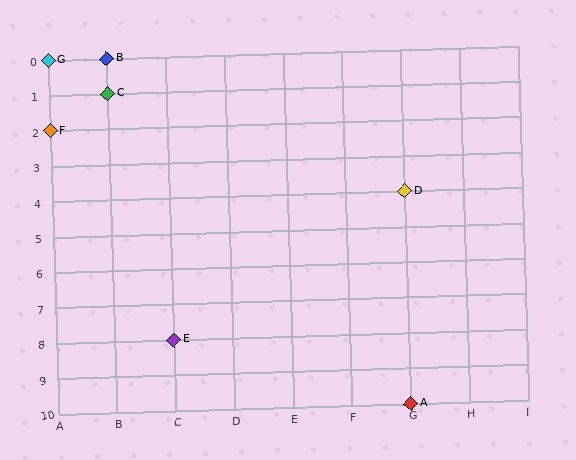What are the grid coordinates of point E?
Point E is at grid coordinates (C, 8).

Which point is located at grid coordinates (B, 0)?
Point B is at (B, 0).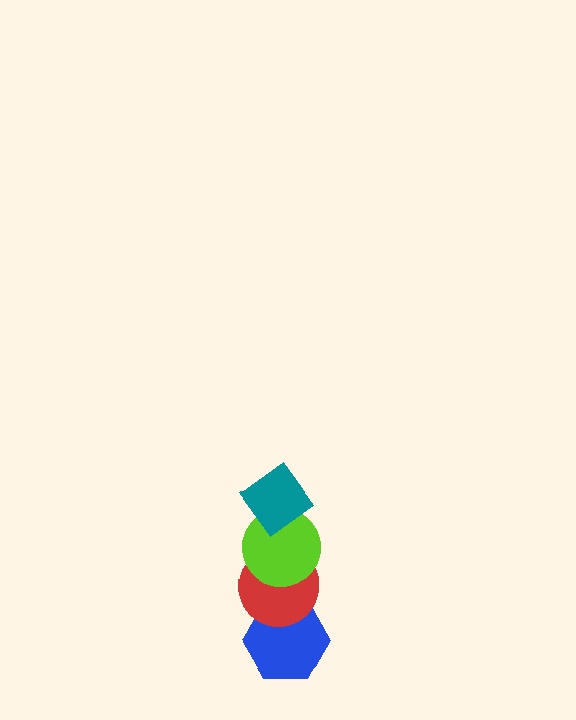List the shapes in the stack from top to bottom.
From top to bottom: the teal diamond, the lime circle, the red circle, the blue hexagon.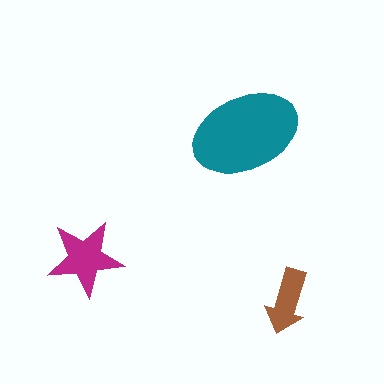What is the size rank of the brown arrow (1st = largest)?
3rd.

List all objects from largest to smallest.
The teal ellipse, the magenta star, the brown arrow.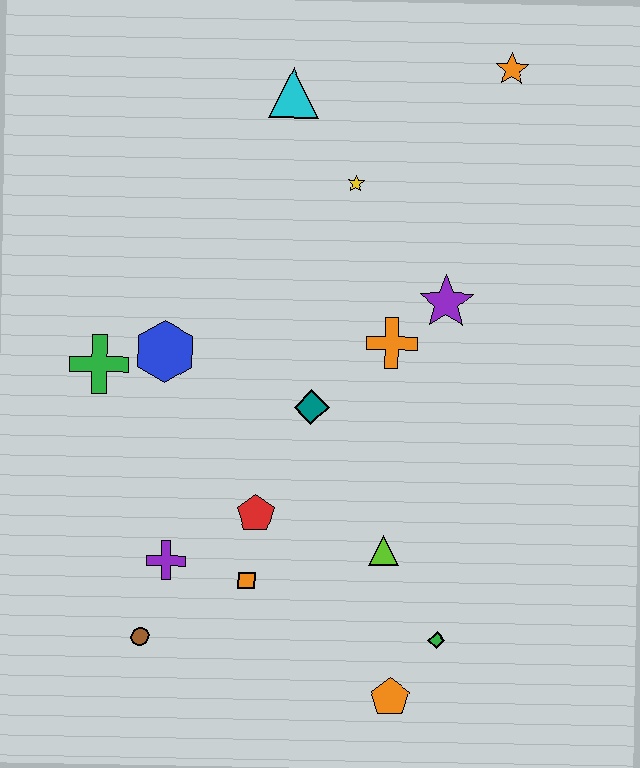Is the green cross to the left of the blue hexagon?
Yes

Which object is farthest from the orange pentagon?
The orange star is farthest from the orange pentagon.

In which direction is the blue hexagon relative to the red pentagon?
The blue hexagon is above the red pentagon.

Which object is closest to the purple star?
The orange cross is closest to the purple star.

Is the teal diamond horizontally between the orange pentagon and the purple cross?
Yes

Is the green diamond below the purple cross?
Yes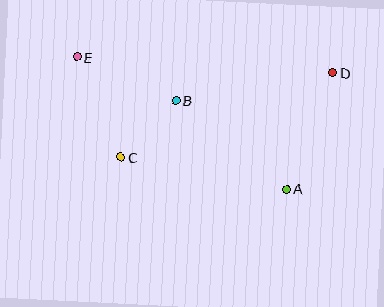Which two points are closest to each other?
Points B and C are closest to each other.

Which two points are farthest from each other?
Points D and E are farthest from each other.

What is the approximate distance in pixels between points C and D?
The distance between C and D is approximately 229 pixels.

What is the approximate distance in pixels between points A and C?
The distance between A and C is approximately 169 pixels.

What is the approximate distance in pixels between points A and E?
The distance between A and E is approximately 248 pixels.